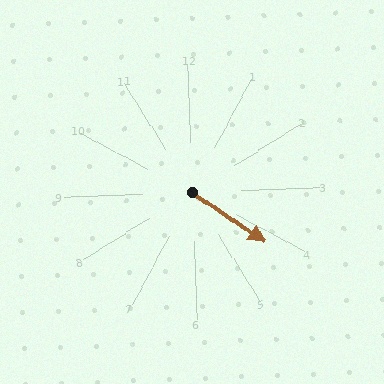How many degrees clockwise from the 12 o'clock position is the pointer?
Approximately 126 degrees.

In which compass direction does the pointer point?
Southeast.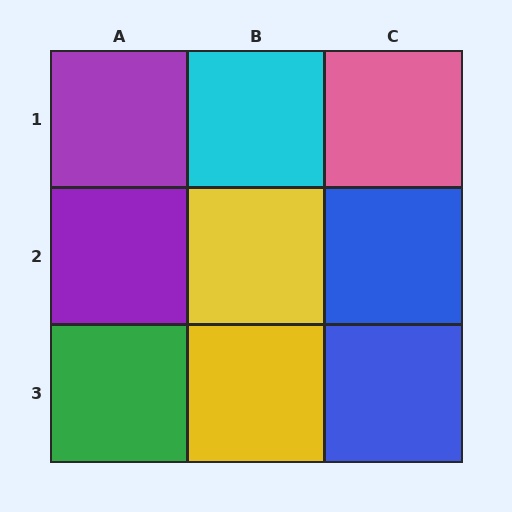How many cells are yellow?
2 cells are yellow.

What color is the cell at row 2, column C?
Blue.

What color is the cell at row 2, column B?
Yellow.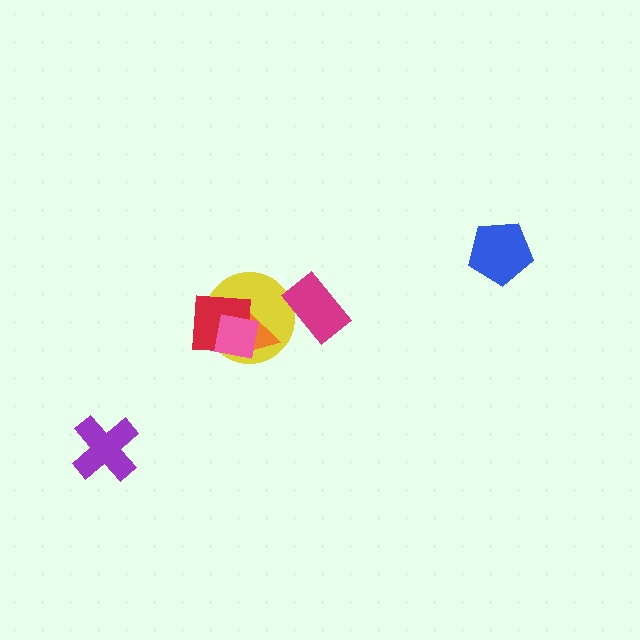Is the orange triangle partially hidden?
Yes, it is partially covered by another shape.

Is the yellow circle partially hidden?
Yes, it is partially covered by another shape.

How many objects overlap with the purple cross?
0 objects overlap with the purple cross.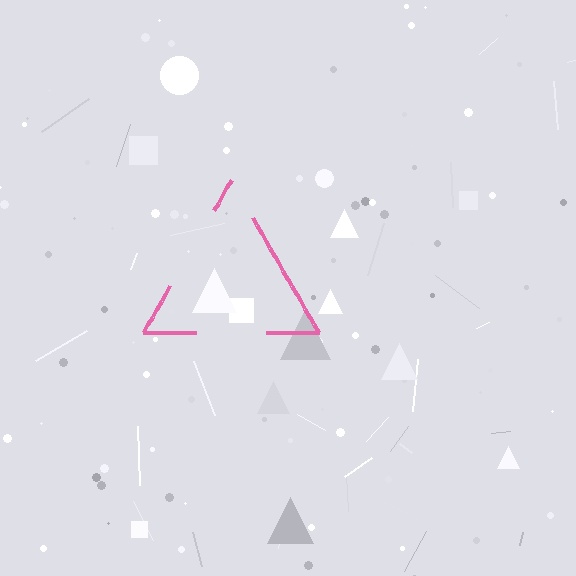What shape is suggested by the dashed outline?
The dashed outline suggests a triangle.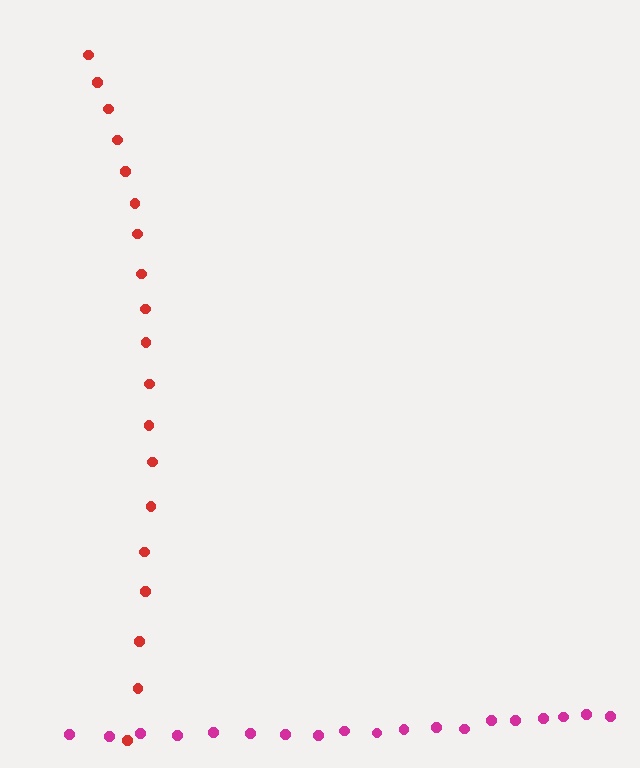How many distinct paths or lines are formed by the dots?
There are 2 distinct paths.